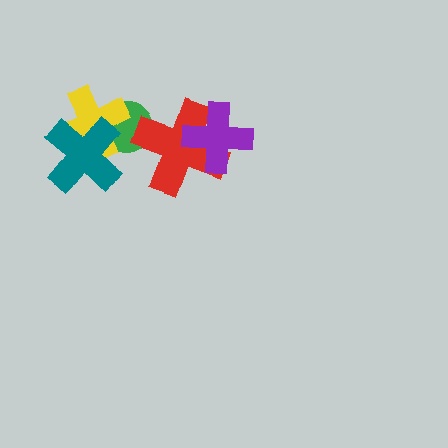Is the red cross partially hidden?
Yes, it is partially covered by another shape.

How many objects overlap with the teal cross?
2 objects overlap with the teal cross.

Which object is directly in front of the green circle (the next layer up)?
The yellow cross is directly in front of the green circle.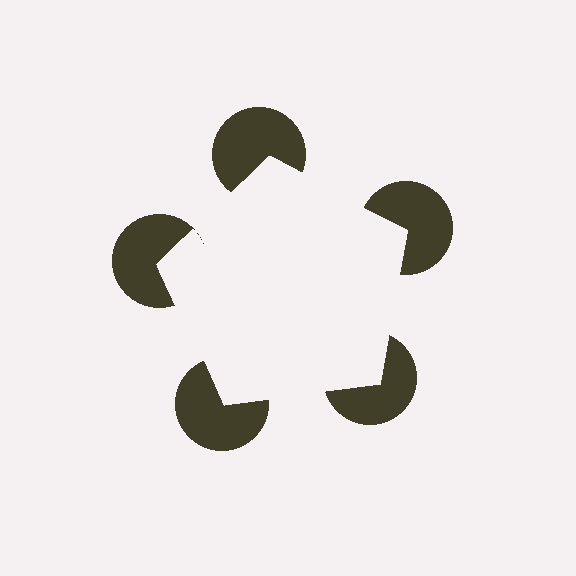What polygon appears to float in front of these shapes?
An illusory pentagon — its edges are inferred from the aligned wedge cuts in the pac-man discs, not physically drawn.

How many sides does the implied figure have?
5 sides.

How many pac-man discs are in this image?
There are 5 — one at each vertex of the illusory pentagon.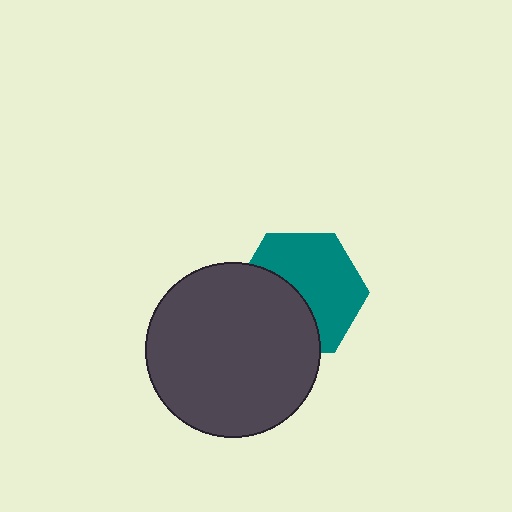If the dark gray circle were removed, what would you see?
You would see the complete teal hexagon.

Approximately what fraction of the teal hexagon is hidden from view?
Roughly 42% of the teal hexagon is hidden behind the dark gray circle.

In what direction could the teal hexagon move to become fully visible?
The teal hexagon could move toward the upper-right. That would shift it out from behind the dark gray circle entirely.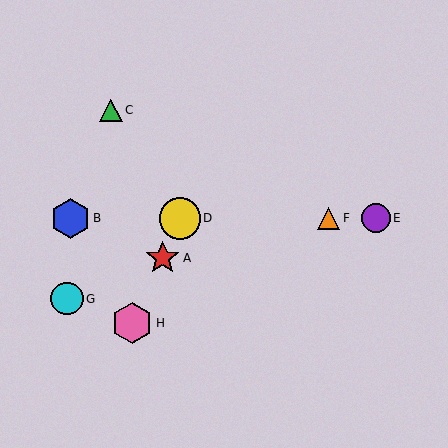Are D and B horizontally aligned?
Yes, both are at y≈218.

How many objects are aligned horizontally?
4 objects (B, D, E, F) are aligned horizontally.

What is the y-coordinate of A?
Object A is at y≈258.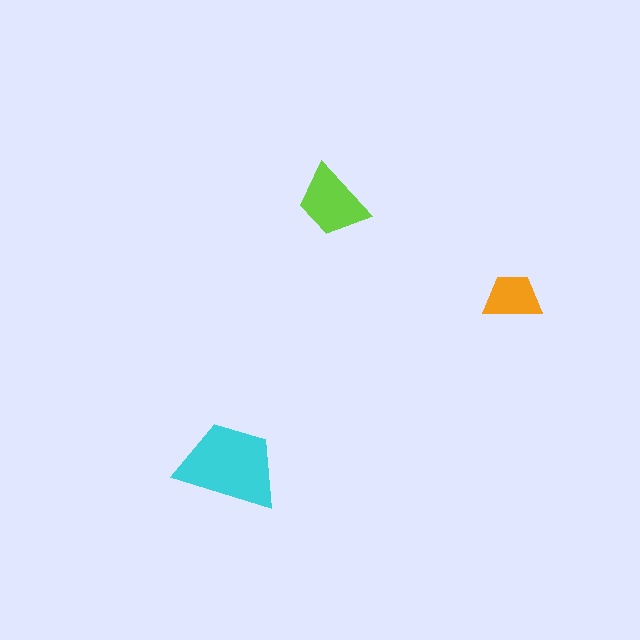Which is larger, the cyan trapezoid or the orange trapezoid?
The cyan one.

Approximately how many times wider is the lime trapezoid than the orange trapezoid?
About 1.5 times wider.